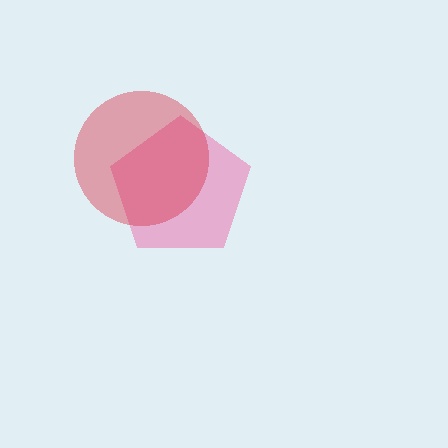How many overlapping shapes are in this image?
There are 2 overlapping shapes in the image.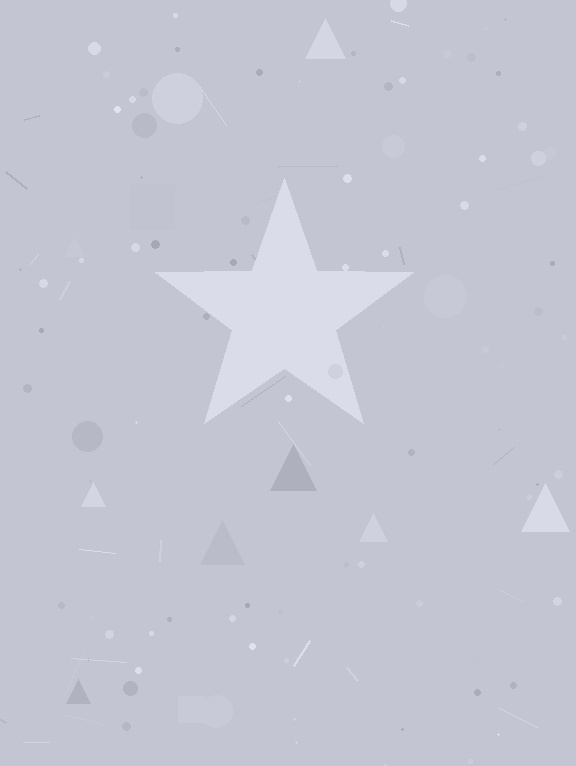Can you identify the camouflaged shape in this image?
The camouflaged shape is a star.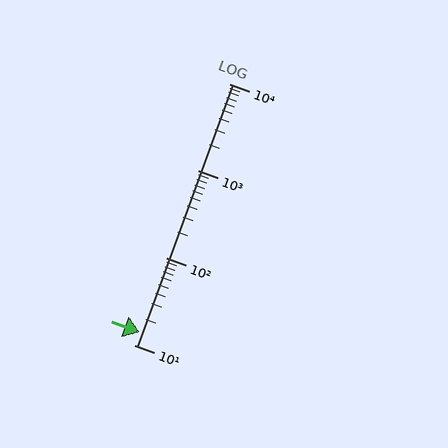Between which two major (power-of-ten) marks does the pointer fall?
The pointer is between 10 and 100.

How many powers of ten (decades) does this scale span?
The scale spans 3 decades, from 10 to 10000.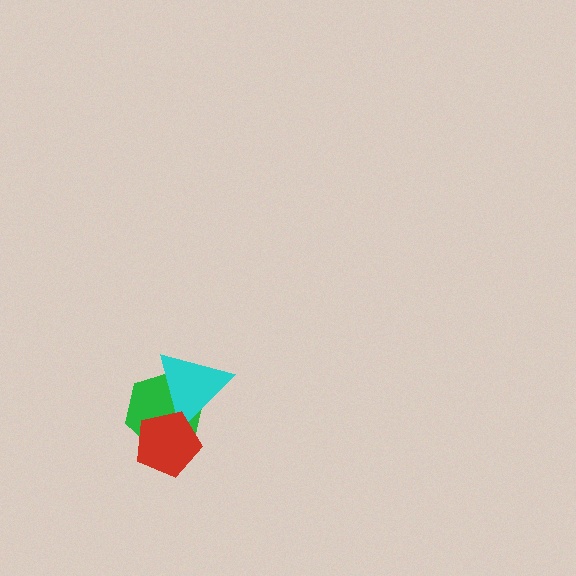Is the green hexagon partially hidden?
Yes, it is partially covered by another shape.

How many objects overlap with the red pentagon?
2 objects overlap with the red pentagon.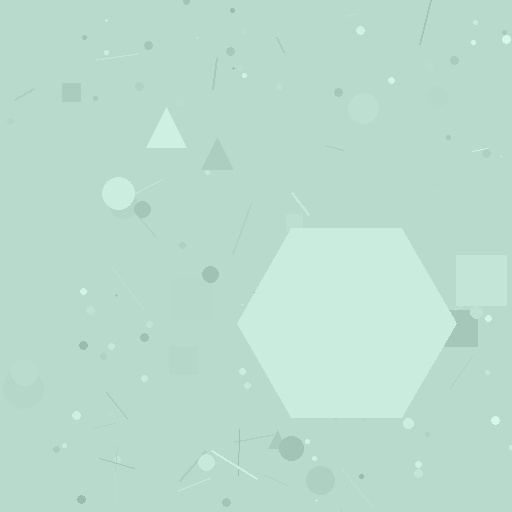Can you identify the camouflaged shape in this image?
The camouflaged shape is a hexagon.